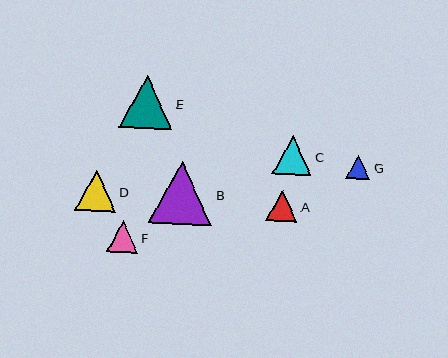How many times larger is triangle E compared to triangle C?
Triangle E is approximately 1.3 times the size of triangle C.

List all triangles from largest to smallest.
From largest to smallest: B, E, D, C, F, A, G.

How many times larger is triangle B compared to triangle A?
Triangle B is approximately 2.0 times the size of triangle A.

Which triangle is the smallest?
Triangle G is the smallest with a size of approximately 25 pixels.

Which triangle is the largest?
Triangle B is the largest with a size of approximately 63 pixels.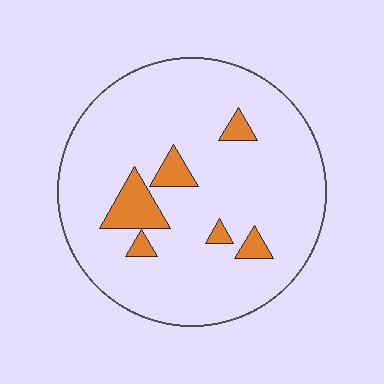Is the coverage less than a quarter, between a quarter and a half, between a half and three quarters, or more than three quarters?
Less than a quarter.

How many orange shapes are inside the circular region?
6.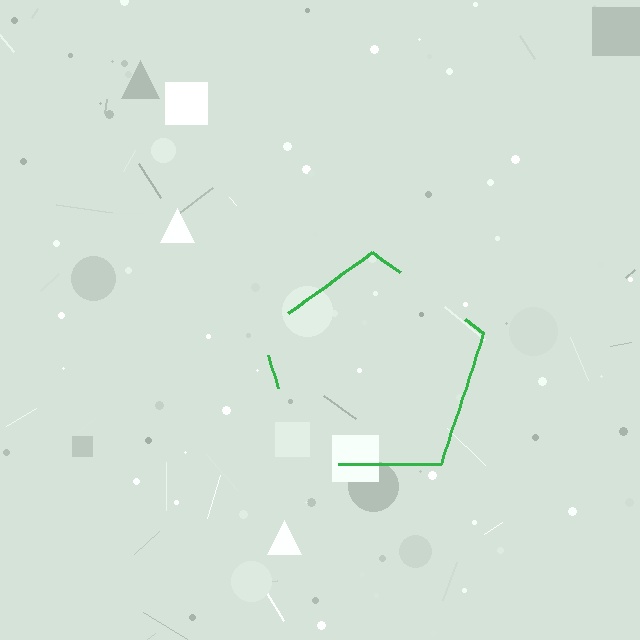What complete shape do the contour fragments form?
The contour fragments form a pentagon.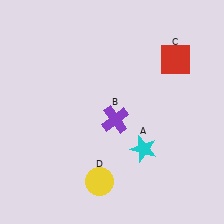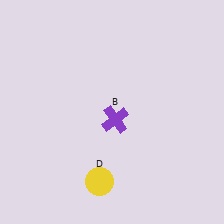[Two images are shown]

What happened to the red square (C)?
The red square (C) was removed in Image 2. It was in the top-right area of Image 1.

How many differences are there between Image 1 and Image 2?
There are 2 differences between the two images.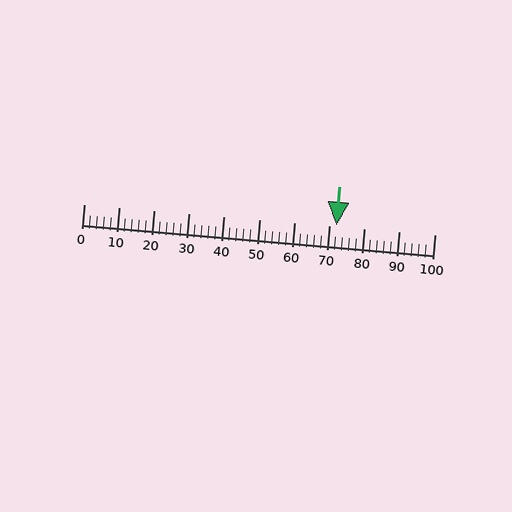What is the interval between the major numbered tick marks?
The major tick marks are spaced 10 units apart.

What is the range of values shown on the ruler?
The ruler shows values from 0 to 100.